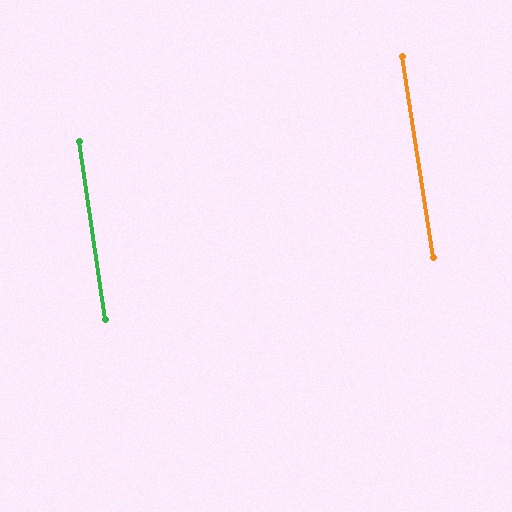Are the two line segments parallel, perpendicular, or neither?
Parallel — their directions differ by only 0.7°.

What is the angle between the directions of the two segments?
Approximately 1 degree.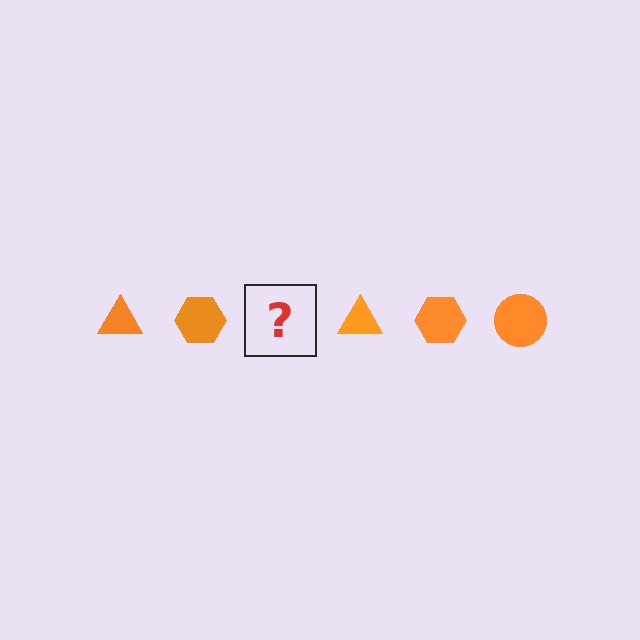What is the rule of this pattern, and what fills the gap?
The rule is that the pattern cycles through triangle, hexagon, circle shapes in orange. The gap should be filled with an orange circle.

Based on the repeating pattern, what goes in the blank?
The blank should be an orange circle.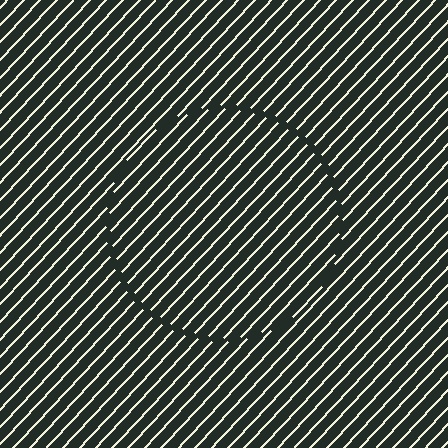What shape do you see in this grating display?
An illusory circle. The interior of the shape contains the same grating, shifted by half a period — the contour is defined by the phase discontinuity where line-ends from the inner and outer gratings abut.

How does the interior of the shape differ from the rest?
The interior of the shape contains the same grating, shifted by half a period — the contour is defined by the phase discontinuity where line-ends from the inner and outer gratings abut.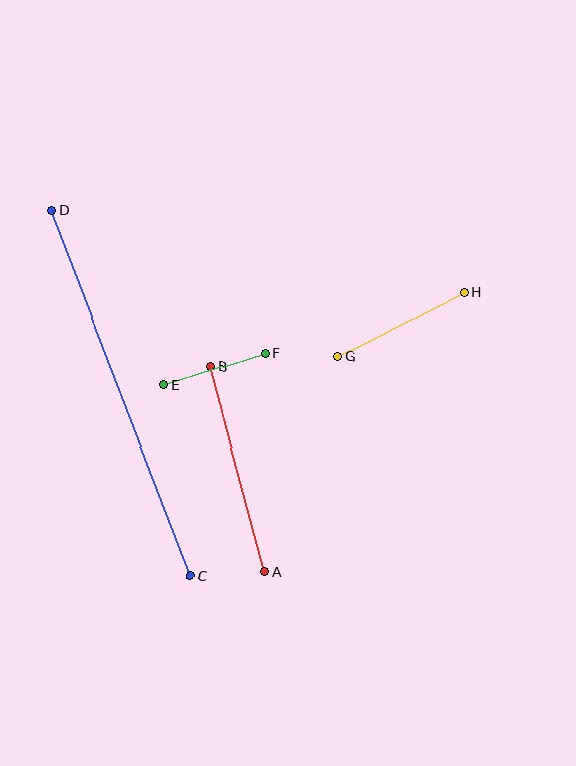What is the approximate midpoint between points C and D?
The midpoint is at approximately (121, 393) pixels.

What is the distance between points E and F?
The distance is approximately 107 pixels.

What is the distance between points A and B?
The distance is approximately 212 pixels.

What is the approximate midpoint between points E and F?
The midpoint is at approximately (214, 369) pixels.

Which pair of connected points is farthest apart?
Points C and D are farthest apart.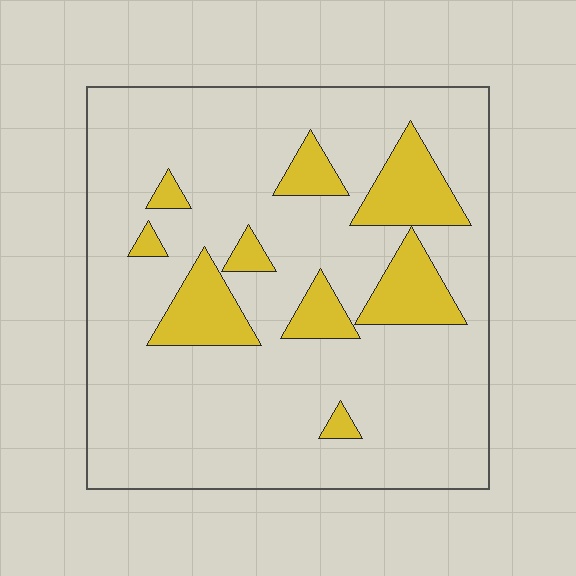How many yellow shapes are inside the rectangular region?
9.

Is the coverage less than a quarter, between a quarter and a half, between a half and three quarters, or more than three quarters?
Less than a quarter.